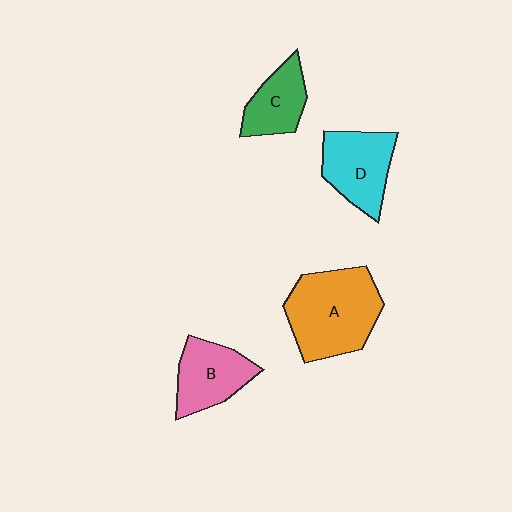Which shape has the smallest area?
Shape C (green).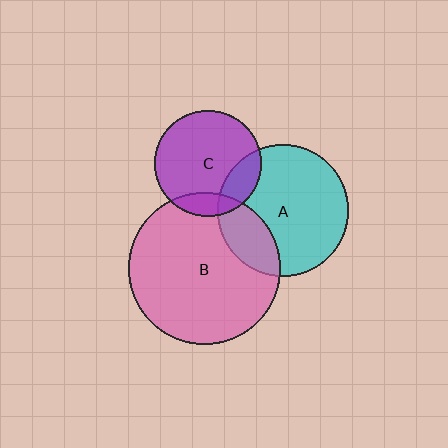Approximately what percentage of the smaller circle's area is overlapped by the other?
Approximately 20%.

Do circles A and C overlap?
Yes.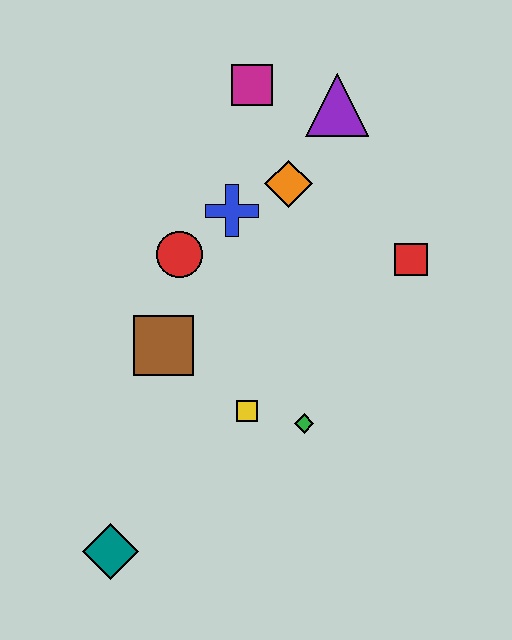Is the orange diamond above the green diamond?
Yes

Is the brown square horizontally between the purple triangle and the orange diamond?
No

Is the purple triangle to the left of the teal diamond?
No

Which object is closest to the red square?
The orange diamond is closest to the red square.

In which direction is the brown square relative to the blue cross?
The brown square is below the blue cross.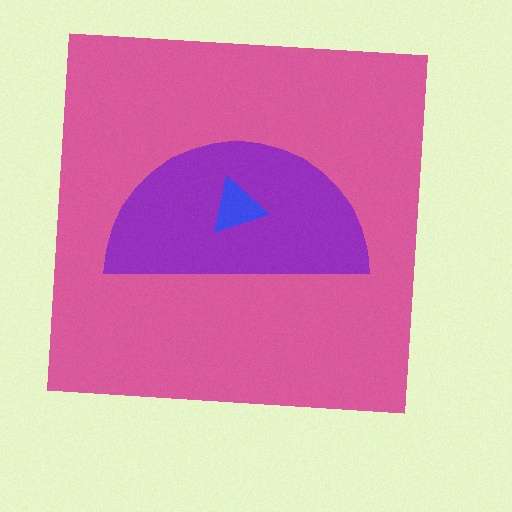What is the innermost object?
The blue triangle.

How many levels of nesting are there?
3.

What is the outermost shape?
The pink square.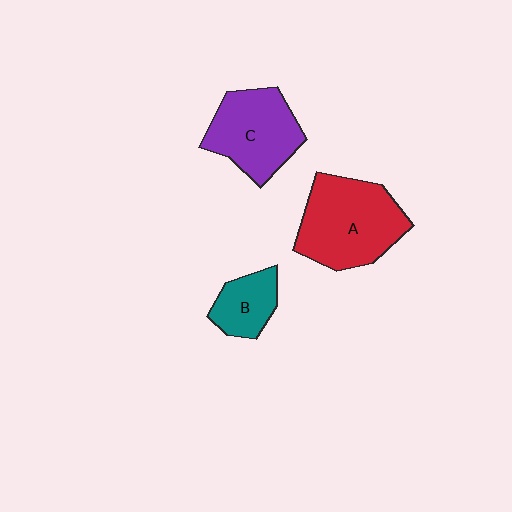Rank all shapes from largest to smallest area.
From largest to smallest: A (red), C (purple), B (teal).